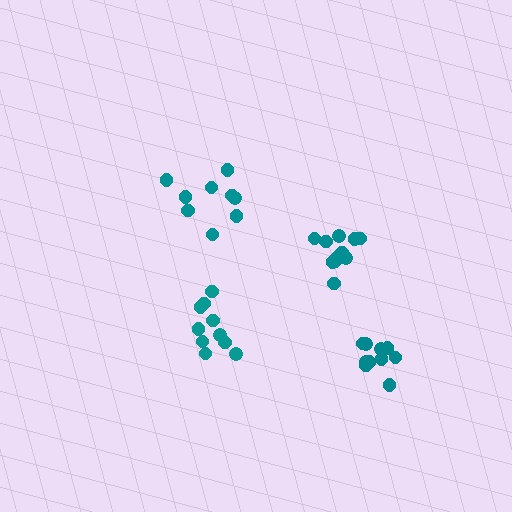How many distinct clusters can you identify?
There are 4 distinct clusters.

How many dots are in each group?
Group 1: 9 dots, Group 2: 10 dots, Group 3: 10 dots, Group 4: 11 dots (40 total).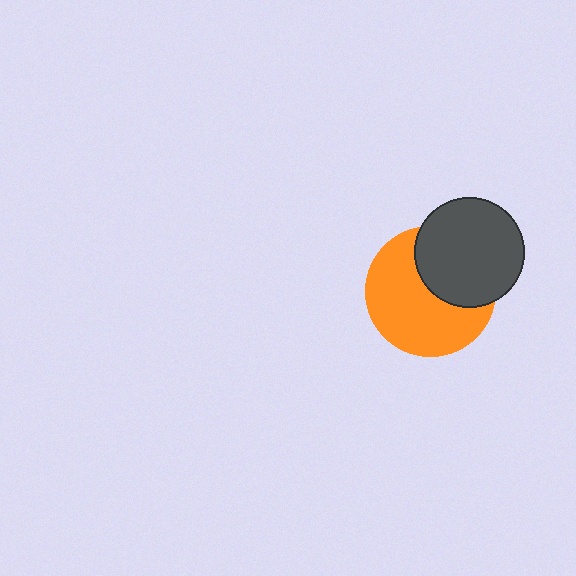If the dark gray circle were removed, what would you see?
You would see the complete orange circle.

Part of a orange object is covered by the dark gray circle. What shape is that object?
It is a circle.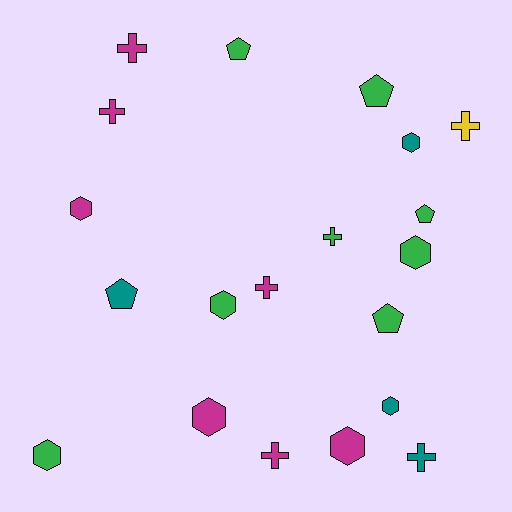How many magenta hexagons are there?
There are 3 magenta hexagons.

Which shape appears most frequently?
Hexagon, with 8 objects.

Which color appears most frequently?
Green, with 8 objects.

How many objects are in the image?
There are 20 objects.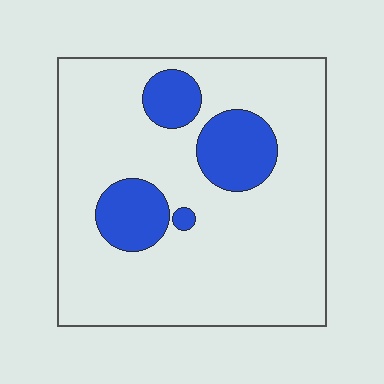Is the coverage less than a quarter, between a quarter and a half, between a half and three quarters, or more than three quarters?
Less than a quarter.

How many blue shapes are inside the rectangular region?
4.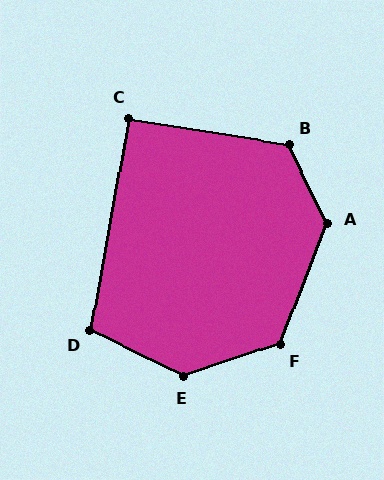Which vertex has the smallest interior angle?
C, at approximately 91 degrees.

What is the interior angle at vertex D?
Approximately 105 degrees (obtuse).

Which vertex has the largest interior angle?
E, at approximately 136 degrees.